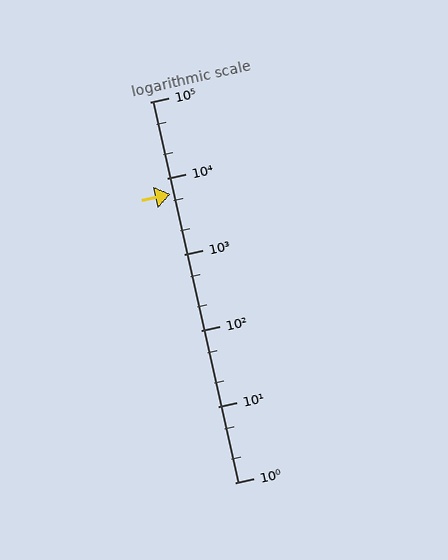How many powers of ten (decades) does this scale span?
The scale spans 5 decades, from 1 to 100000.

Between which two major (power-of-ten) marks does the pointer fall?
The pointer is between 1000 and 10000.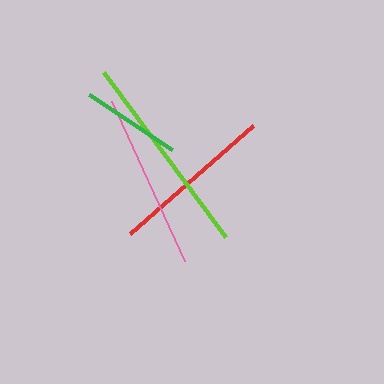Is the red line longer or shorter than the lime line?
The lime line is longer than the red line.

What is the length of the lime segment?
The lime segment is approximately 206 pixels long.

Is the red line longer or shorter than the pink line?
The pink line is longer than the red line.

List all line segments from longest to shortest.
From longest to shortest: lime, pink, red, green.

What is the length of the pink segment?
The pink segment is approximately 177 pixels long.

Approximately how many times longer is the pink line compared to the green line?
The pink line is approximately 1.8 times the length of the green line.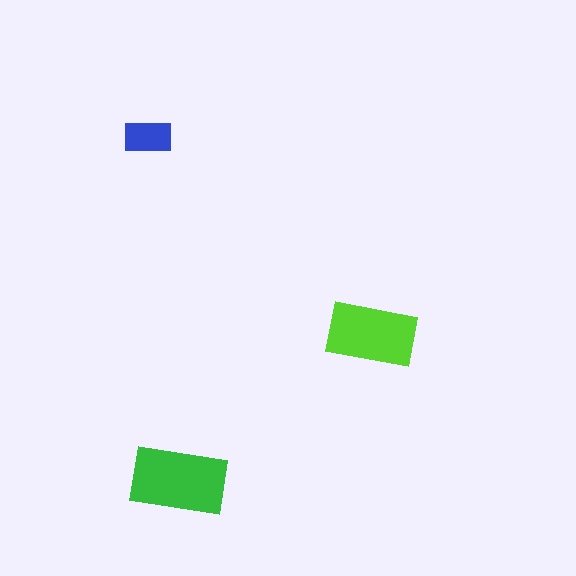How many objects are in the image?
There are 3 objects in the image.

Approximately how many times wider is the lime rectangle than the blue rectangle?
About 2 times wider.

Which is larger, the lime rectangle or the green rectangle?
The green one.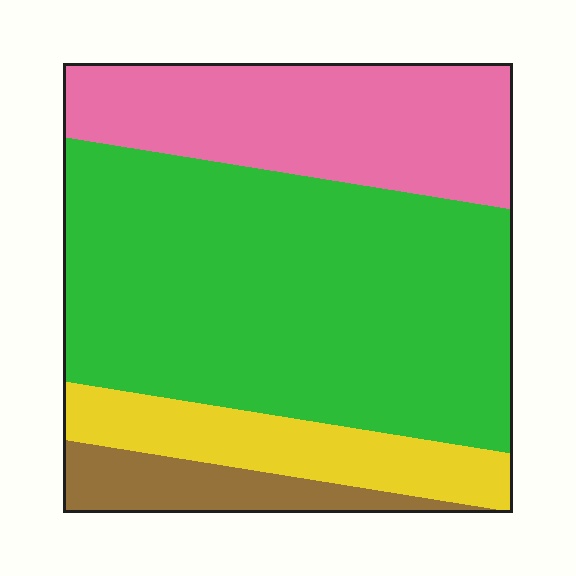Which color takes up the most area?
Green, at roughly 55%.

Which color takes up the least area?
Brown, at roughly 10%.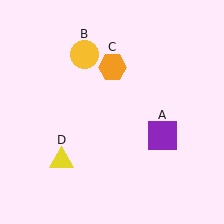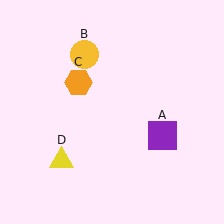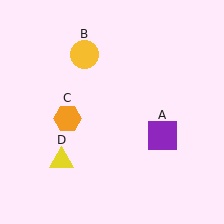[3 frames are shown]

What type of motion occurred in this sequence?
The orange hexagon (object C) rotated counterclockwise around the center of the scene.